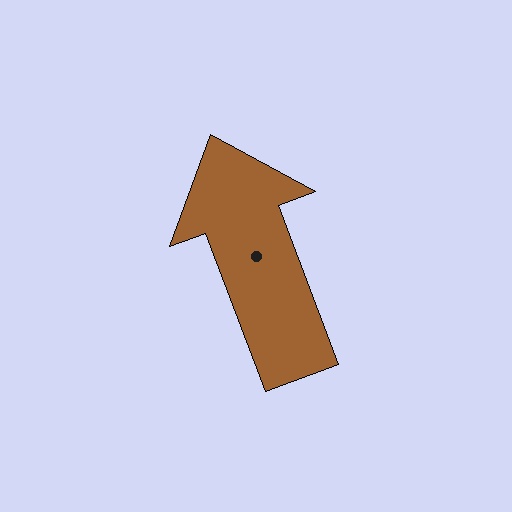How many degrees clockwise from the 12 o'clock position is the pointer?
Approximately 339 degrees.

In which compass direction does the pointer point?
North.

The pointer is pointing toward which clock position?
Roughly 11 o'clock.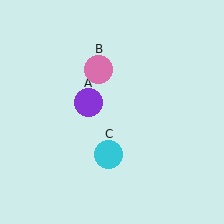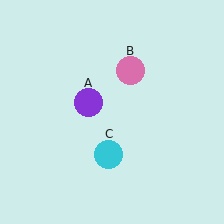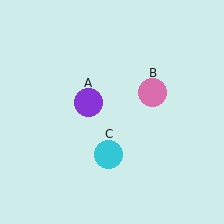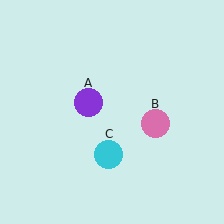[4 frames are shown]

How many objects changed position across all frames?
1 object changed position: pink circle (object B).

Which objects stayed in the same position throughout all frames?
Purple circle (object A) and cyan circle (object C) remained stationary.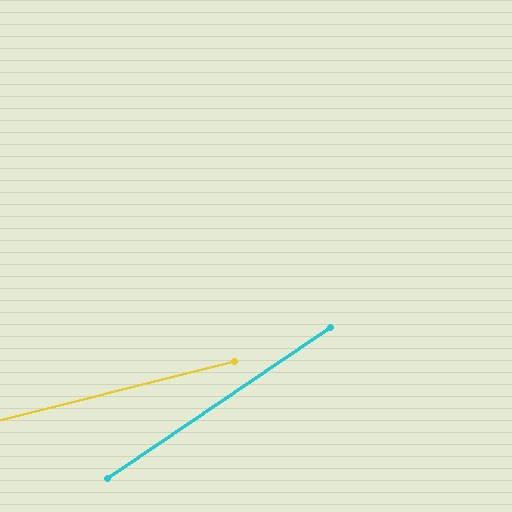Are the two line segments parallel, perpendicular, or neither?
Neither parallel nor perpendicular — they differ by about 20°.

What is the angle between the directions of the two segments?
Approximately 20 degrees.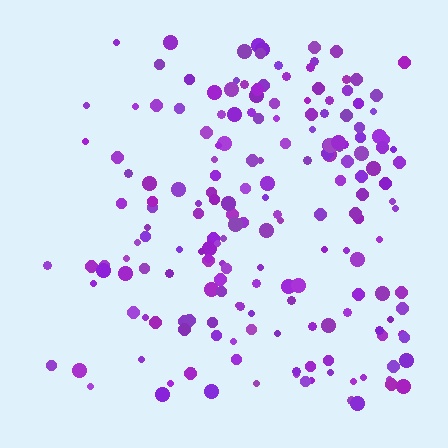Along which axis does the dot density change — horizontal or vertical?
Horizontal.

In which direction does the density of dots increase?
From left to right, with the right side densest.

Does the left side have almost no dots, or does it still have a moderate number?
Still a moderate number, just noticeably fewer than the right.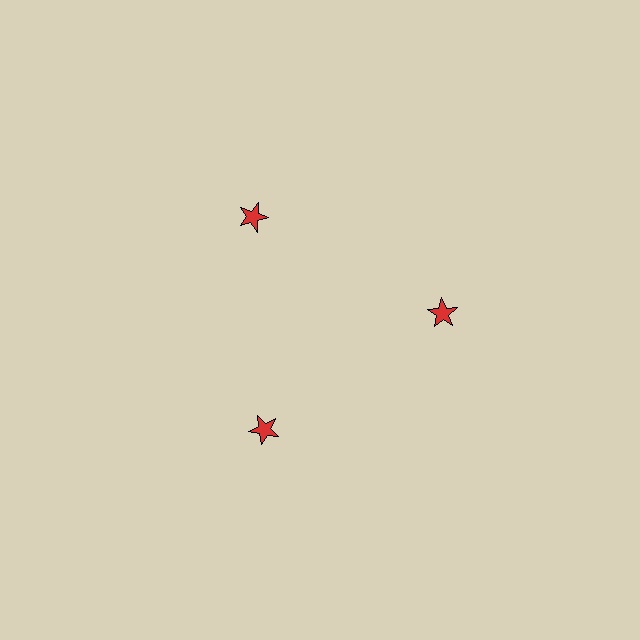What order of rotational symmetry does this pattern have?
This pattern has 3-fold rotational symmetry.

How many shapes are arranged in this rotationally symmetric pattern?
There are 3 shapes, arranged in 3 groups of 1.